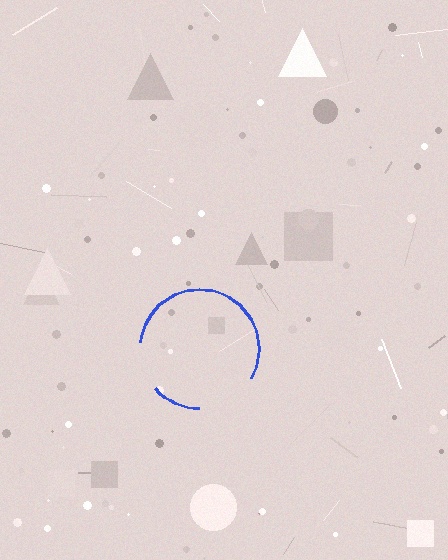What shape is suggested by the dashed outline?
The dashed outline suggests a circle.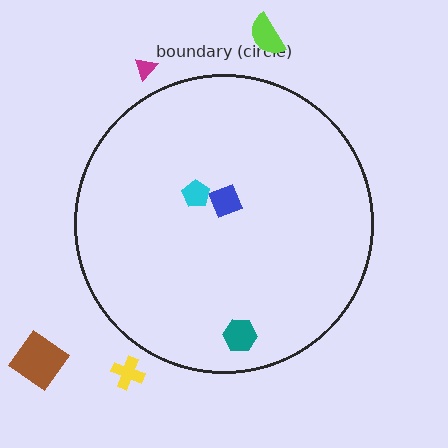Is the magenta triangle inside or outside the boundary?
Outside.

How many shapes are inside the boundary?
3 inside, 4 outside.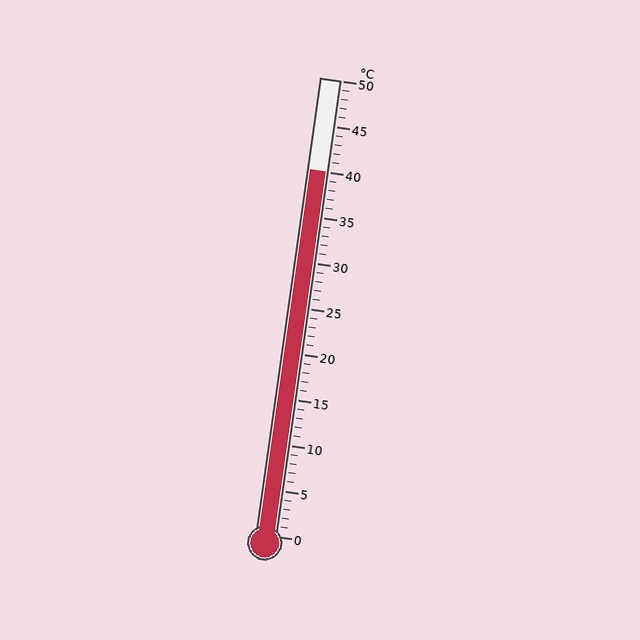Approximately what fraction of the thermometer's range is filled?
The thermometer is filled to approximately 80% of its range.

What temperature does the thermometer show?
The thermometer shows approximately 40°C.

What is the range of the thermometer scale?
The thermometer scale ranges from 0°C to 50°C.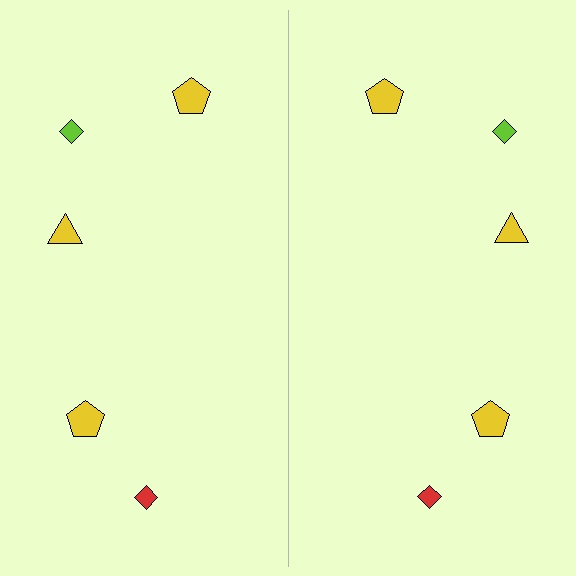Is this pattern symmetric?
Yes, this pattern has bilateral (reflection) symmetry.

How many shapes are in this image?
There are 10 shapes in this image.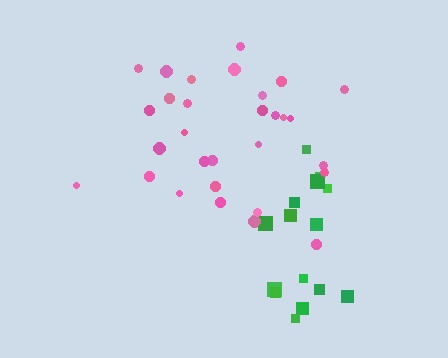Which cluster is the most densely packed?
Pink.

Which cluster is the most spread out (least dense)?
Green.